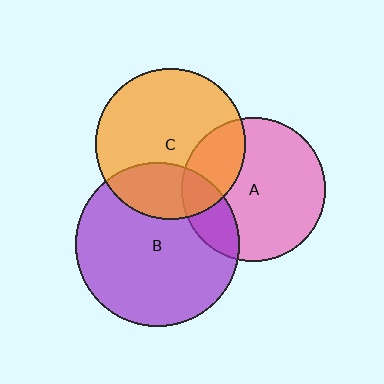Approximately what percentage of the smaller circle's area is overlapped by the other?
Approximately 25%.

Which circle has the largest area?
Circle B (purple).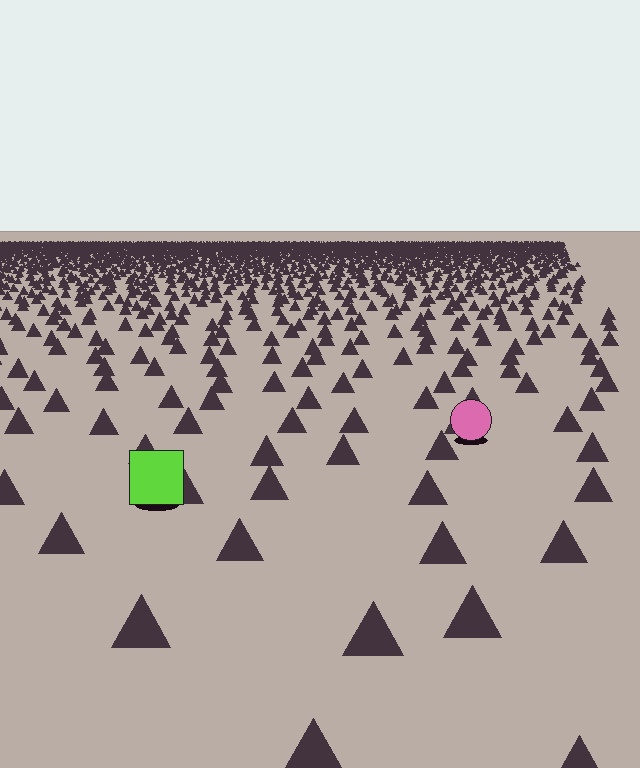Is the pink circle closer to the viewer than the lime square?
No. The lime square is closer — you can tell from the texture gradient: the ground texture is coarser near it.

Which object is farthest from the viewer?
The pink circle is farthest from the viewer. It appears smaller and the ground texture around it is denser.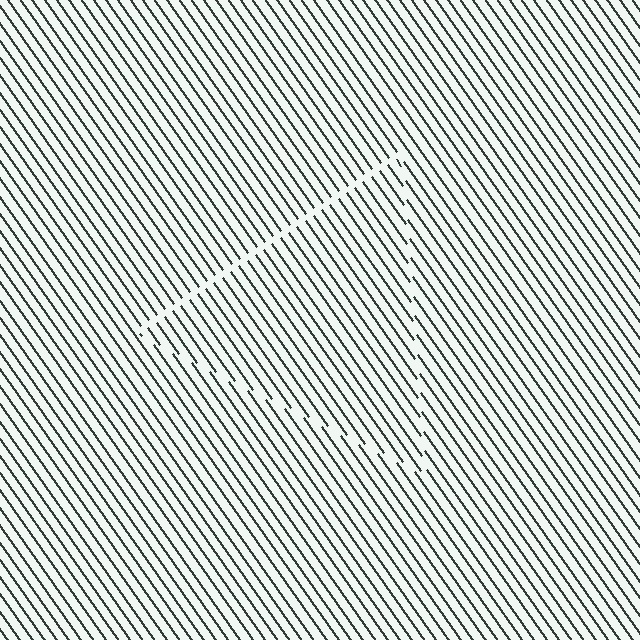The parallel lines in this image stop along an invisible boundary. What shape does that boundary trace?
An illusory triangle. The interior of the shape contains the same grating, shifted by half a period — the contour is defined by the phase discontinuity where line-ends from the inner and outer gratings abut.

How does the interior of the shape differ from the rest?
The interior of the shape contains the same grating, shifted by half a period — the contour is defined by the phase discontinuity where line-ends from the inner and outer gratings abut.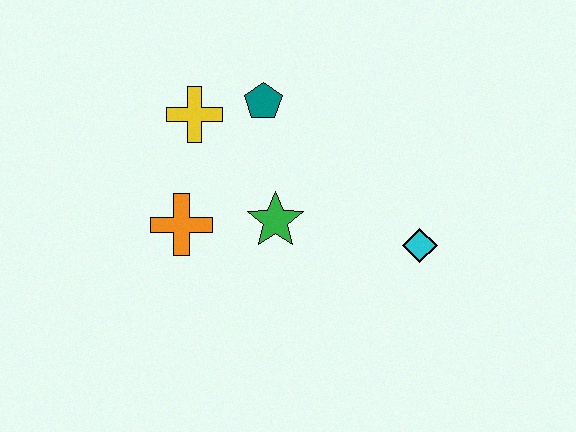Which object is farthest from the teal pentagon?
The cyan diamond is farthest from the teal pentagon.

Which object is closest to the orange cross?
The green star is closest to the orange cross.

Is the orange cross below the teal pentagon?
Yes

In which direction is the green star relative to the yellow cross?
The green star is below the yellow cross.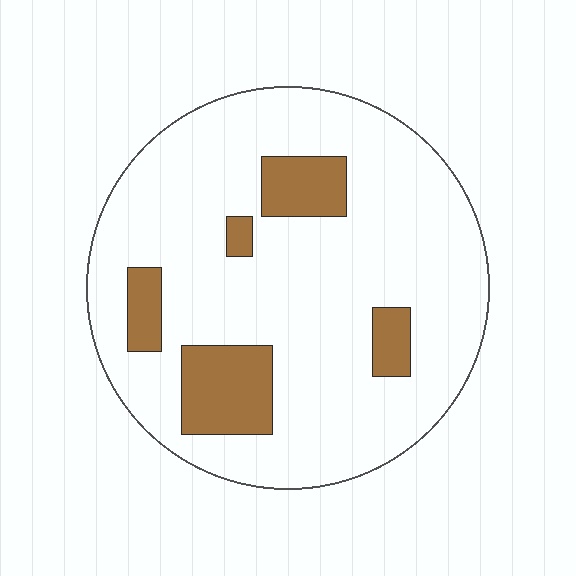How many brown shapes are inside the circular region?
5.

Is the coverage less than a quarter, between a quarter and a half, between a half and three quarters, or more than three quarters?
Less than a quarter.